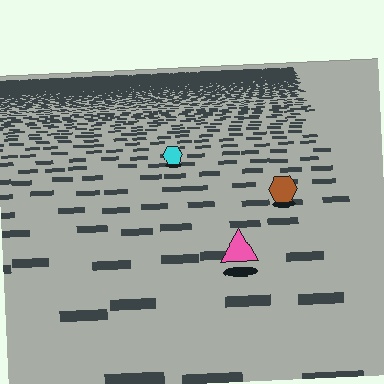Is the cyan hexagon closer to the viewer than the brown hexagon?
No. The brown hexagon is closer — you can tell from the texture gradient: the ground texture is coarser near it.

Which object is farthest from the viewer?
The cyan hexagon is farthest from the viewer. It appears smaller and the ground texture around it is denser.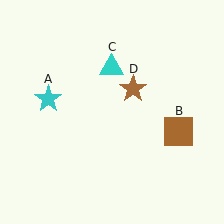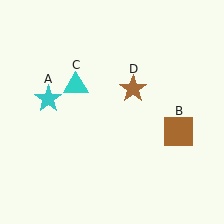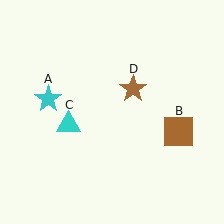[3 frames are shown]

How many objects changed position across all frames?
1 object changed position: cyan triangle (object C).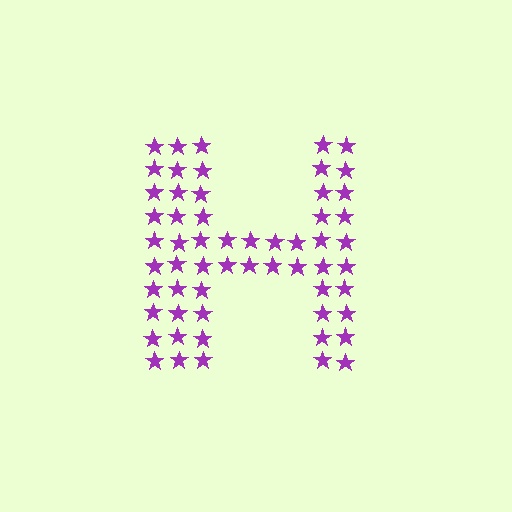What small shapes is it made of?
It is made of small stars.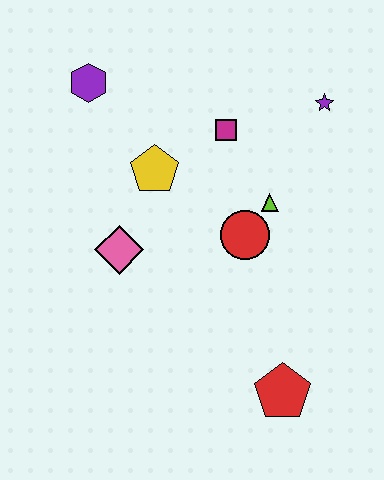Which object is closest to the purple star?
The magenta square is closest to the purple star.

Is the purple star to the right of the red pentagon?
Yes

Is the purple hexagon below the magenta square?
No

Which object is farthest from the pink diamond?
The purple star is farthest from the pink diamond.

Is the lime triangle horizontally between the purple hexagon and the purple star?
Yes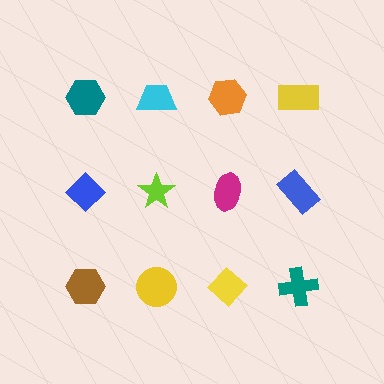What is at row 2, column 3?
A magenta ellipse.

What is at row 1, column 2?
A cyan trapezoid.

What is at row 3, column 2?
A yellow circle.